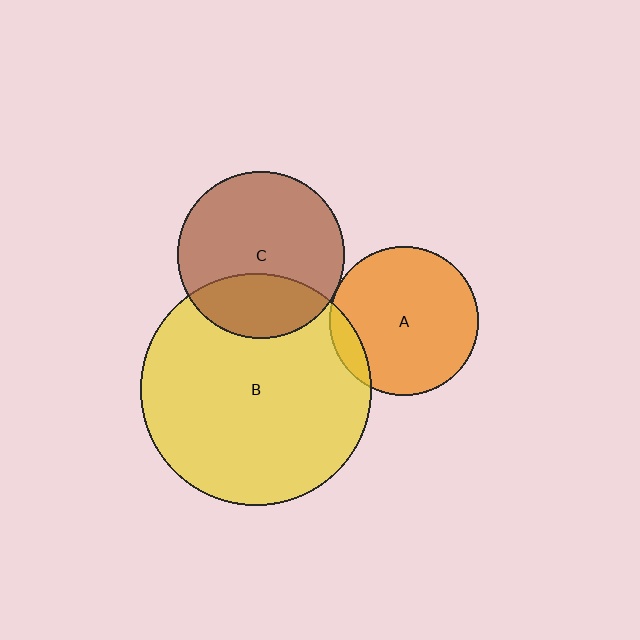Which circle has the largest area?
Circle B (yellow).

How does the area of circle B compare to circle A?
Approximately 2.4 times.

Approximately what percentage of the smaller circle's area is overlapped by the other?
Approximately 10%.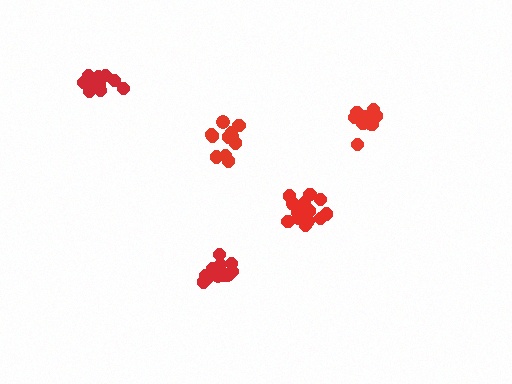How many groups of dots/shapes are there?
There are 5 groups.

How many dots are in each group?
Group 1: 13 dots, Group 2: 14 dots, Group 3: 13 dots, Group 4: 14 dots, Group 5: 16 dots (70 total).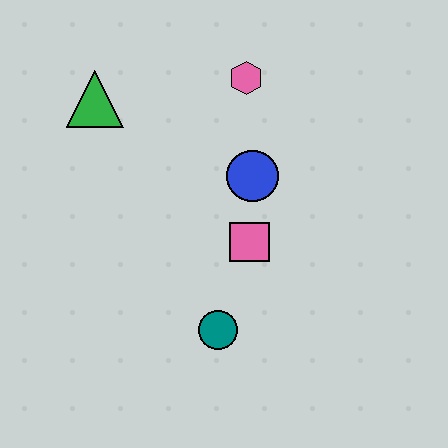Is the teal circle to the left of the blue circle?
Yes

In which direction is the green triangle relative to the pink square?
The green triangle is to the left of the pink square.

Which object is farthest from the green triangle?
The teal circle is farthest from the green triangle.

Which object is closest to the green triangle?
The pink hexagon is closest to the green triangle.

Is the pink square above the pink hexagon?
No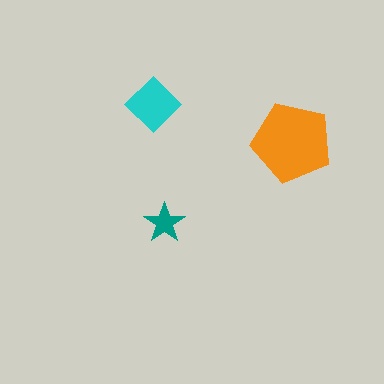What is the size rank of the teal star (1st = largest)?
3rd.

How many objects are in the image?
There are 3 objects in the image.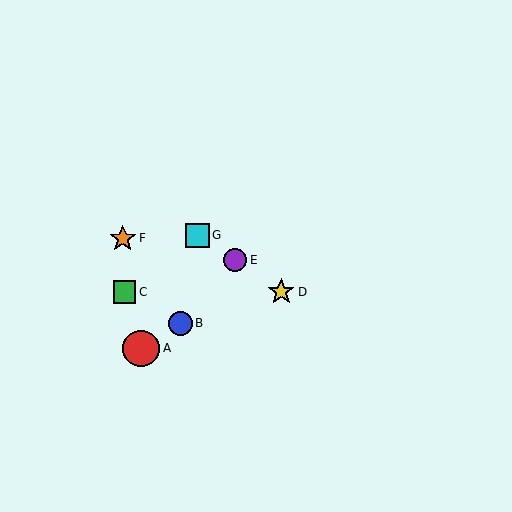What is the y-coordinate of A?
Object A is at y≈348.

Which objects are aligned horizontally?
Objects C, D are aligned horizontally.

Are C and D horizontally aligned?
Yes, both are at y≈292.